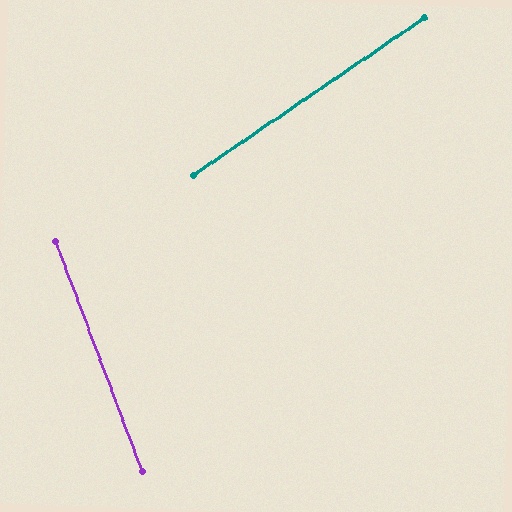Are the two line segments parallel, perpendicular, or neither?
Neither parallel nor perpendicular — they differ by about 76°.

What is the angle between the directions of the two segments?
Approximately 76 degrees.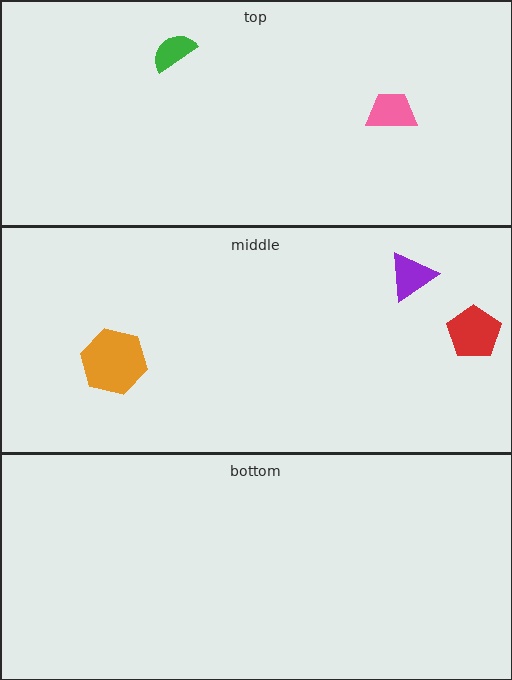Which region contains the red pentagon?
The middle region.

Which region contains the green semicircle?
The top region.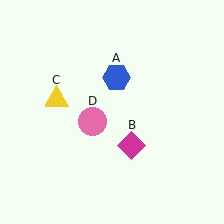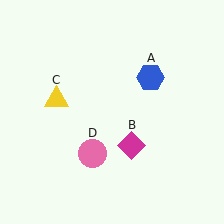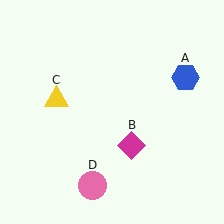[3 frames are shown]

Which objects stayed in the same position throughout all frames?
Magenta diamond (object B) and yellow triangle (object C) remained stationary.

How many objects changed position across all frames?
2 objects changed position: blue hexagon (object A), pink circle (object D).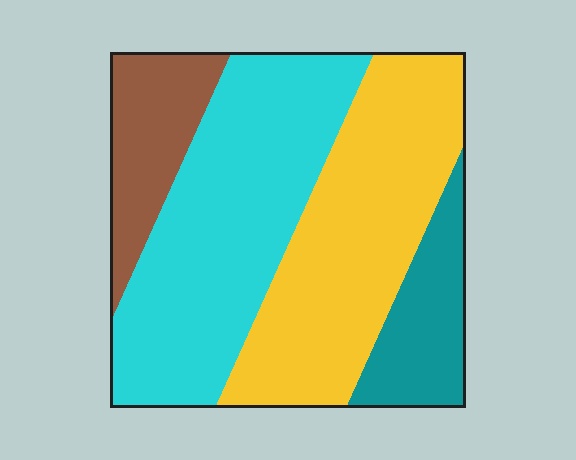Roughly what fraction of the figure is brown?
Brown covers around 15% of the figure.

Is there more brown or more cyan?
Cyan.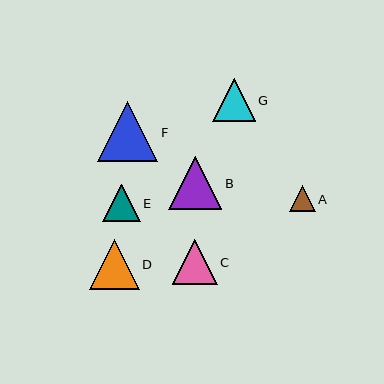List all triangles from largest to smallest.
From largest to smallest: F, B, D, C, G, E, A.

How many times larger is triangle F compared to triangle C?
Triangle F is approximately 1.3 times the size of triangle C.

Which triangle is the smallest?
Triangle A is the smallest with a size of approximately 26 pixels.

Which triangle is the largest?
Triangle F is the largest with a size of approximately 60 pixels.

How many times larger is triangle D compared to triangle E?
Triangle D is approximately 1.3 times the size of triangle E.